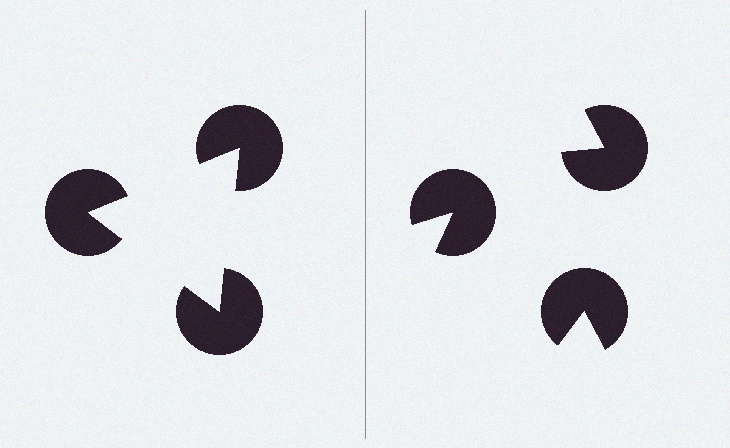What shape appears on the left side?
An illusory triangle.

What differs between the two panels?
The pac-man discs are positioned identically on both sides; only the wedge orientations differ. On the left they align to a triangle; on the right they are misaligned.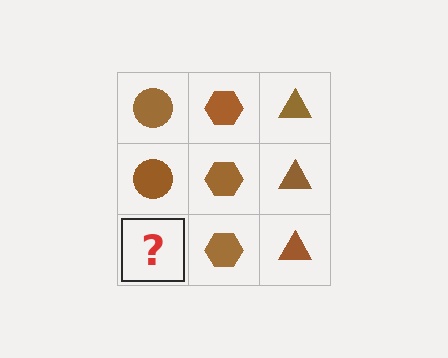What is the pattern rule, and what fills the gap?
The rule is that each column has a consistent shape. The gap should be filled with a brown circle.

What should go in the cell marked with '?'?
The missing cell should contain a brown circle.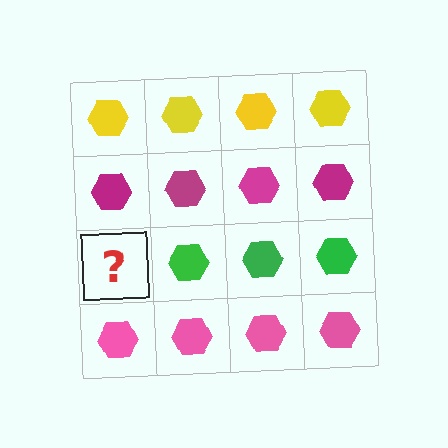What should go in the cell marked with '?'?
The missing cell should contain a green hexagon.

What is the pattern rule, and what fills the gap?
The rule is that each row has a consistent color. The gap should be filled with a green hexagon.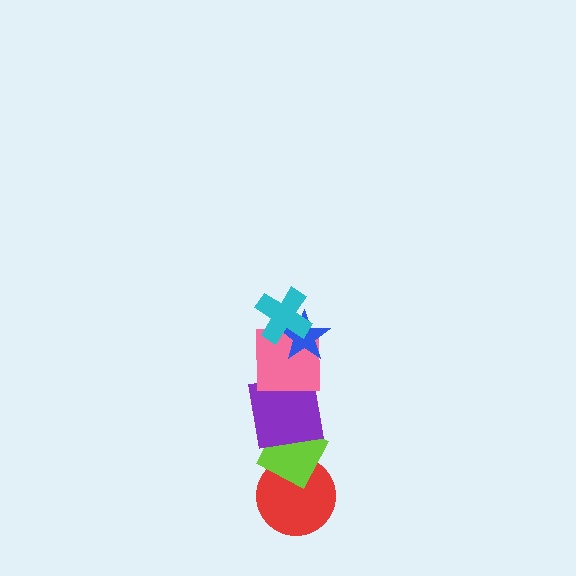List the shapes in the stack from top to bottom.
From top to bottom: the cyan cross, the blue star, the pink square, the purple square, the lime diamond, the red circle.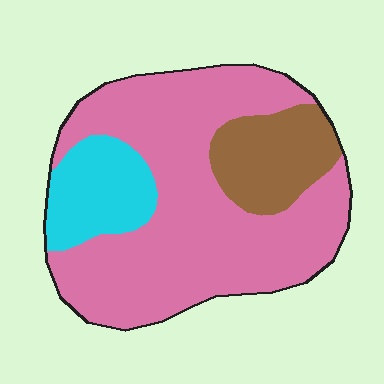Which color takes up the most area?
Pink, at roughly 70%.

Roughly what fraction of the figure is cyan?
Cyan takes up about one sixth (1/6) of the figure.